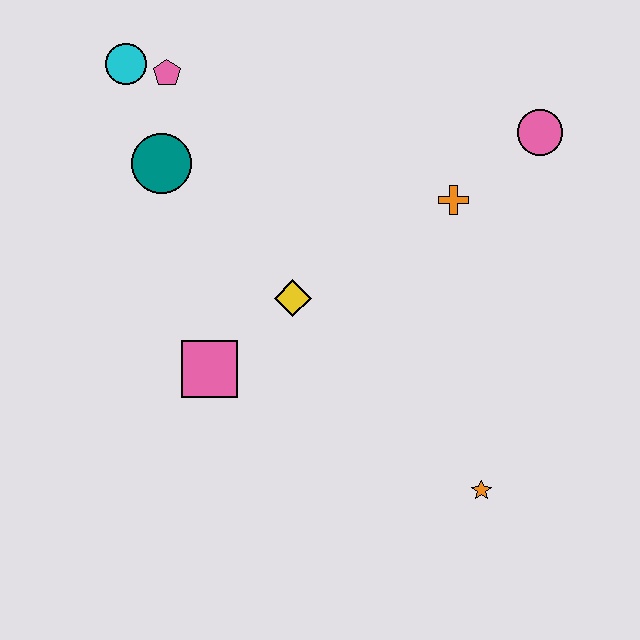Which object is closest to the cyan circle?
The pink pentagon is closest to the cyan circle.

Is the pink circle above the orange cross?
Yes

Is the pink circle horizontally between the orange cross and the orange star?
No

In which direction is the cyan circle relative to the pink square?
The cyan circle is above the pink square.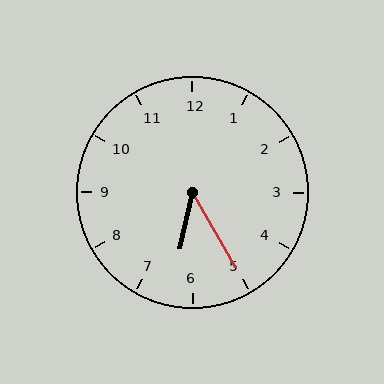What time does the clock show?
6:25.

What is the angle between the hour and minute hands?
Approximately 42 degrees.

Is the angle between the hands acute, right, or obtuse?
It is acute.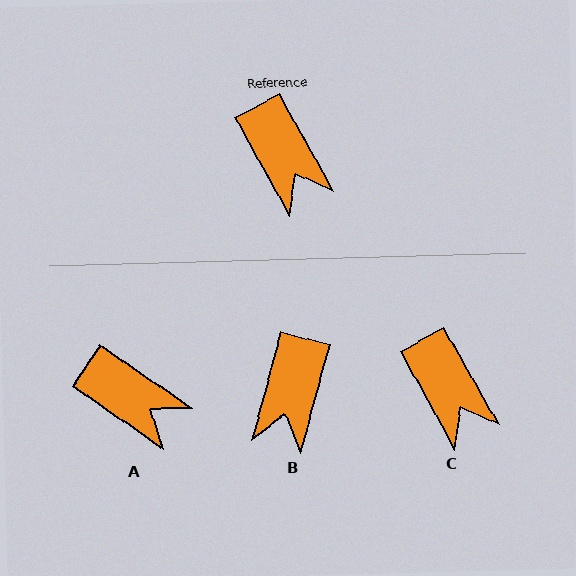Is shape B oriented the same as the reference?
No, it is off by about 44 degrees.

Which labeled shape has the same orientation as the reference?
C.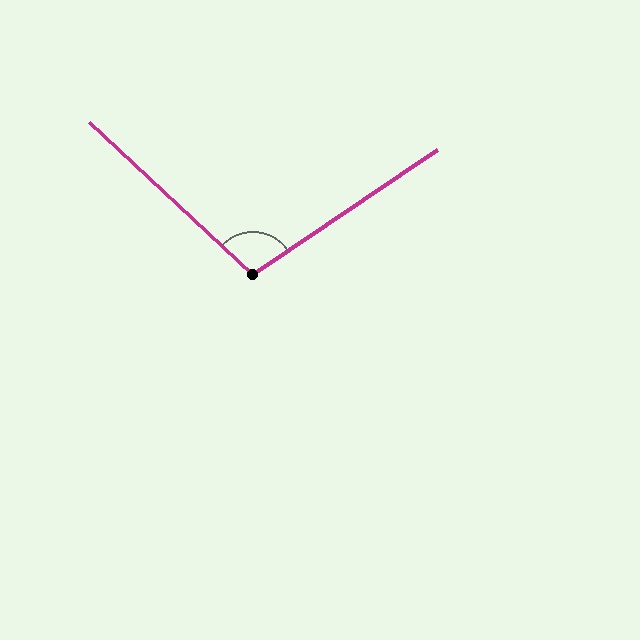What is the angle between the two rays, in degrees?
Approximately 103 degrees.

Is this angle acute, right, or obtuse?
It is obtuse.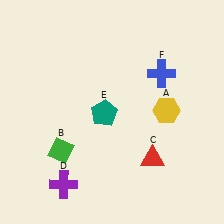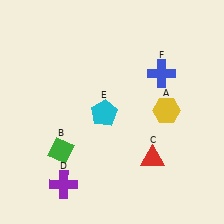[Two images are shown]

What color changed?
The pentagon (E) changed from teal in Image 1 to cyan in Image 2.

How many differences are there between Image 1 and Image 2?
There is 1 difference between the two images.